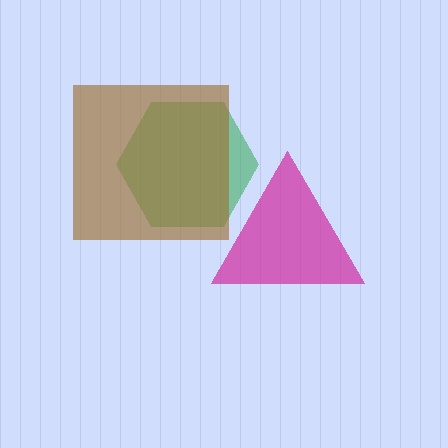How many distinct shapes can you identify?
There are 3 distinct shapes: a magenta triangle, a green hexagon, a brown square.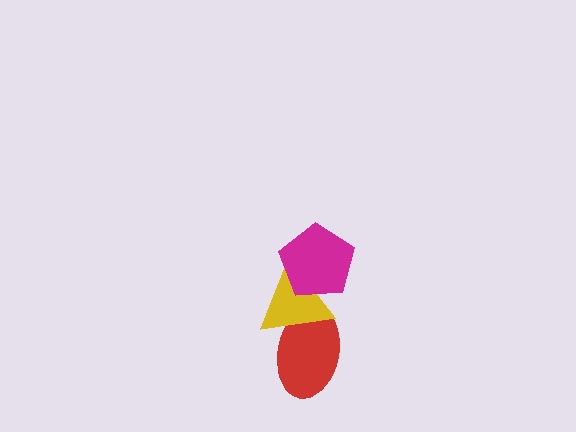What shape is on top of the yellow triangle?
The magenta pentagon is on top of the yellow triangle.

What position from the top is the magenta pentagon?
The magenta pentagon is 1st from the top.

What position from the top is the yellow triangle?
The yellow triangle is 2nd from the top.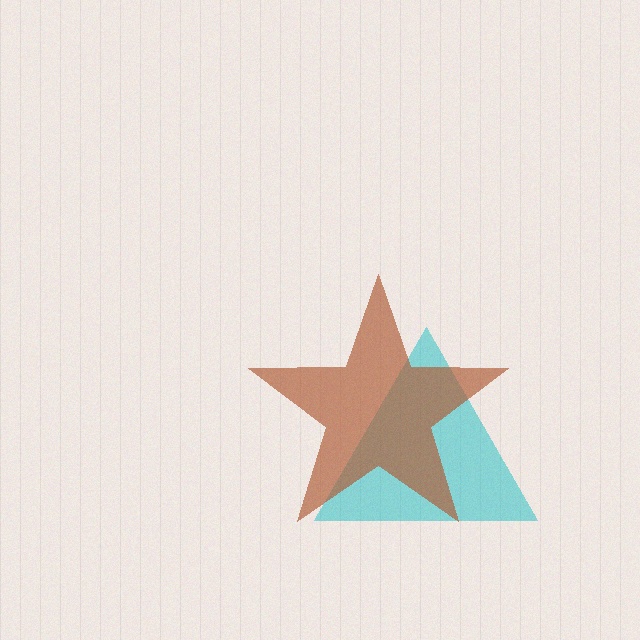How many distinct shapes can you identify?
There are 2 distinct shapes: a cyan triangle, a brown star.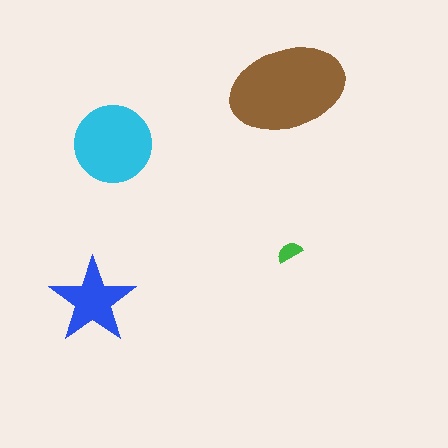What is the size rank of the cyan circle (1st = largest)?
2nd.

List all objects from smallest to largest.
The green semicircle, the blue star, the cyan circle, the brown ellipse.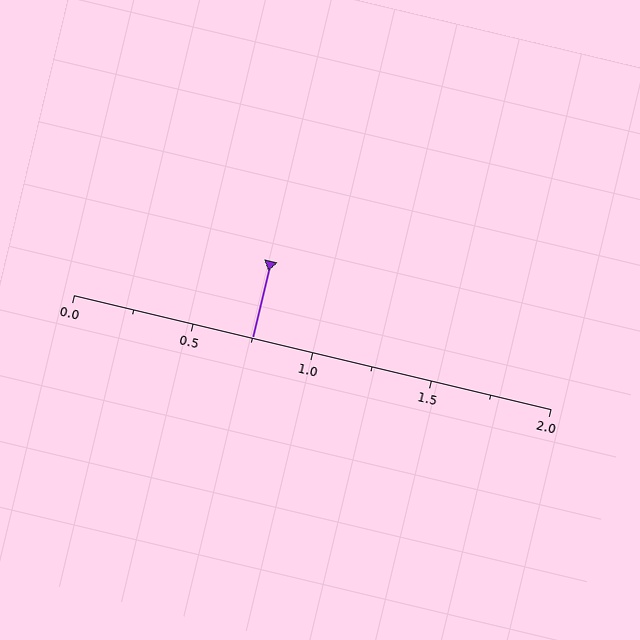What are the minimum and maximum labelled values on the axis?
The axis runs from 0.0 to 2.0.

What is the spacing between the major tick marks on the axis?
The major ticks are spaced 0.5 apart.